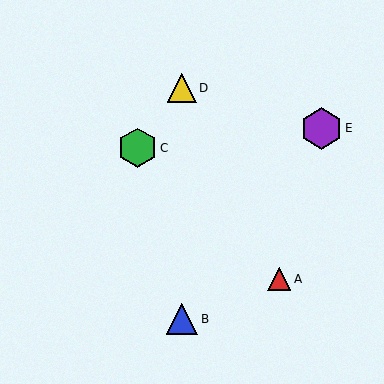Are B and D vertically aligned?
Yes, both are at x≈182.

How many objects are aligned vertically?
2 objects (B, D) are aligned vertically.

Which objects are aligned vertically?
Objects B, D are aligned vertically.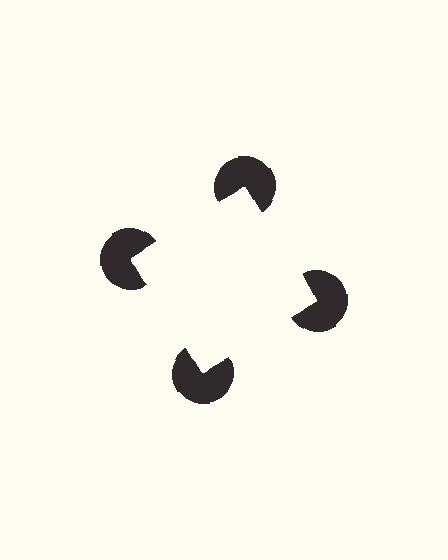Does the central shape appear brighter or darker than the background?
It typically appears slightly brighter than the background, even though no actual brightness change is drawn.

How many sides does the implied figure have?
4 sides.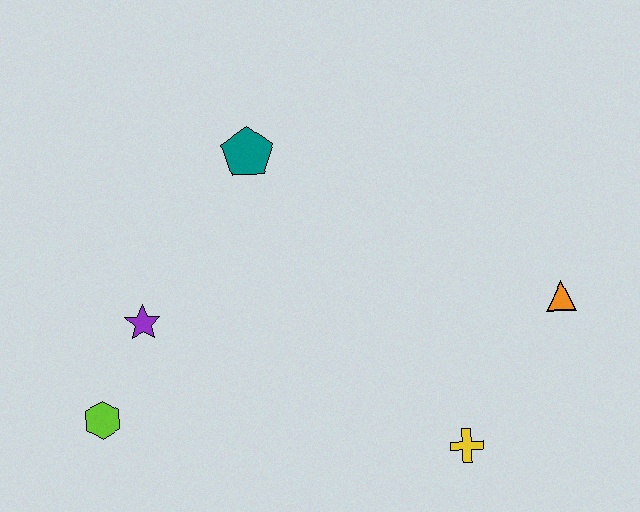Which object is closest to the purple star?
The lime hexagon is closest to the purple star.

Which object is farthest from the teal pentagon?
The yellow cross is farthest from the teal pentagon.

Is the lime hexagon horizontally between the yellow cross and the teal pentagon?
No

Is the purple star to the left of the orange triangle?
Yes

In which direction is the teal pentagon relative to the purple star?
The teal pentagon is above the purple star.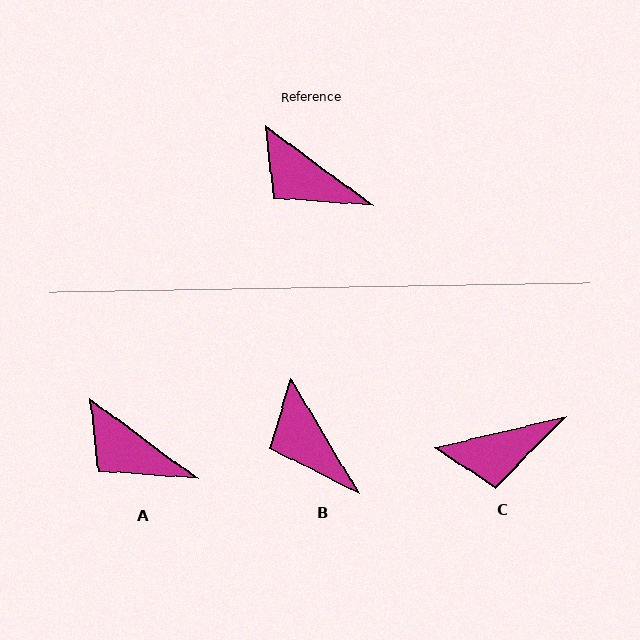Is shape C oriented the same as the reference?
No, it is off by about 50 degrees.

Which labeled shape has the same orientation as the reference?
A.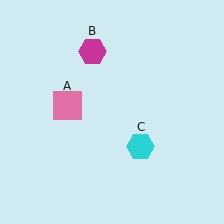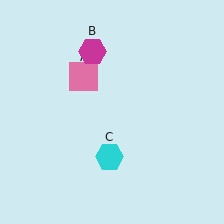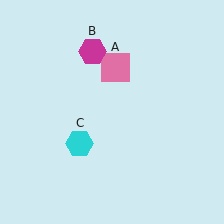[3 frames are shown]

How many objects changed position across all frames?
2 objects changed position: pink square (object A), cyan hexagon (object C).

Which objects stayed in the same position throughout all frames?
Magenta hexagon (object B) remained stationary.